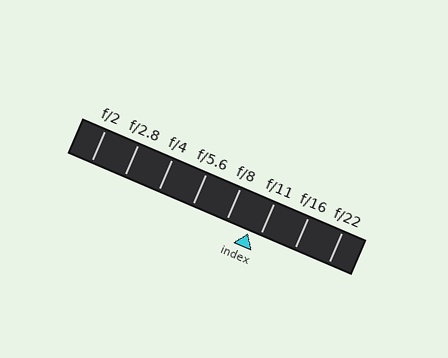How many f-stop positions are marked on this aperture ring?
There are 8 f-stop positions marked.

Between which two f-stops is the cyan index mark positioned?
The index mark is between f/8 and f/11.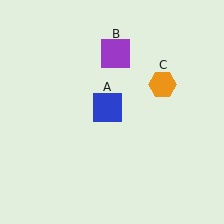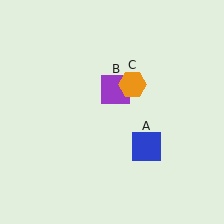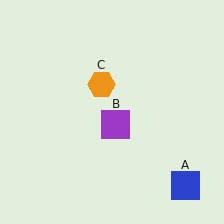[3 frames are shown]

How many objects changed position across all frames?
3 objects changed position: blue square (object A), purple square (object B), orange hexagon (object C).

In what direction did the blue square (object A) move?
The blue square (object A) moved down and to the right.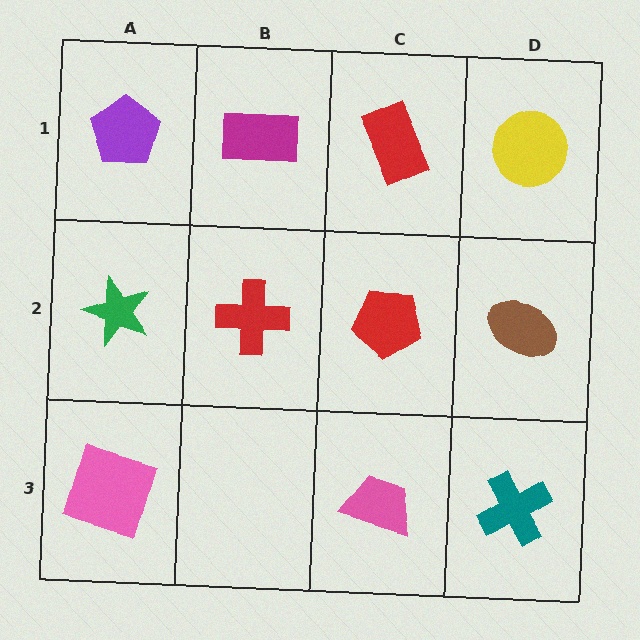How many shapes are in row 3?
3 shapes.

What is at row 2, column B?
A red cross.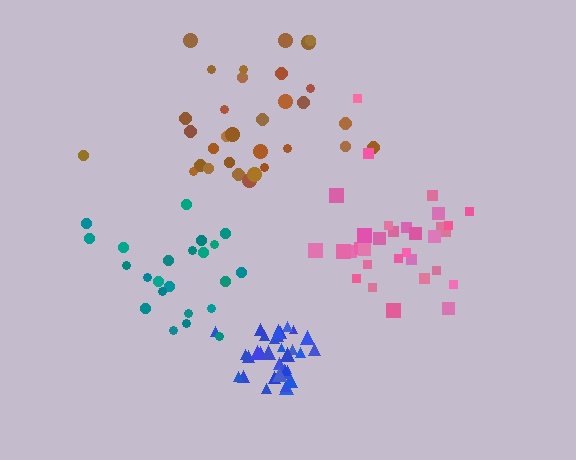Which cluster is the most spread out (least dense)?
Brown.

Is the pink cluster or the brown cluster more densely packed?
Pink.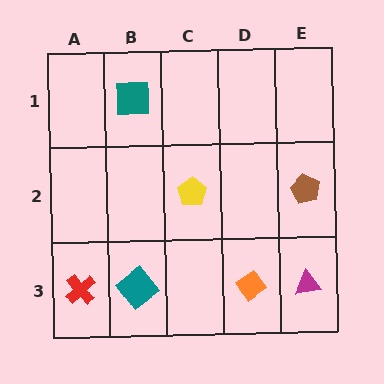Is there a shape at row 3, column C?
No, that cell is empty.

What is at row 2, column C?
A yellow pentagon.